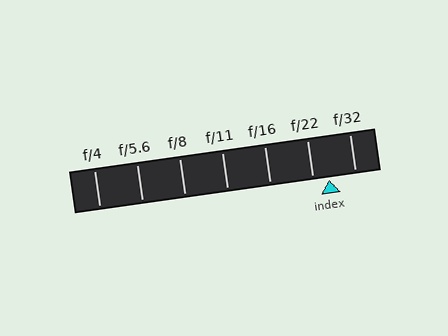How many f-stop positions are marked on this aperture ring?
There are 7 f-stop positions marked.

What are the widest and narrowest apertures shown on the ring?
The widest aperture shown is f/4 and the narrowest is f/32.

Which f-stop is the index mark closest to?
The index mark is closest to f/22.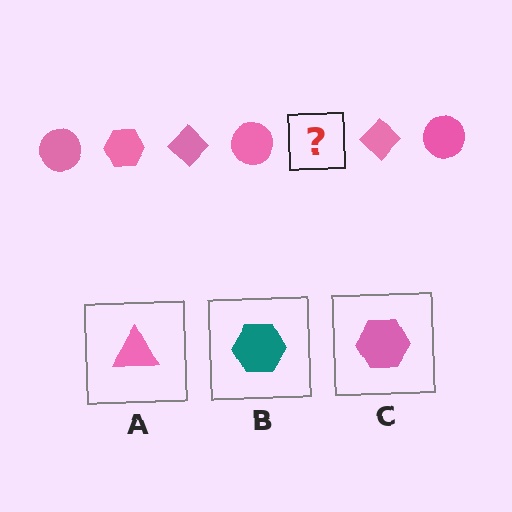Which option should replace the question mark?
Option C.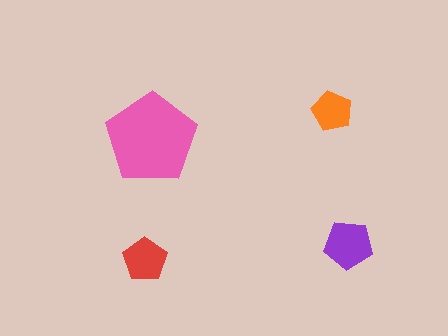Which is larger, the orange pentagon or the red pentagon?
The red one.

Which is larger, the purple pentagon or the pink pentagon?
The pink one.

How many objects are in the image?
There are 4 objects in the image.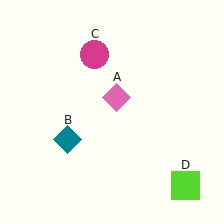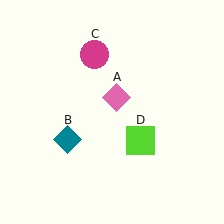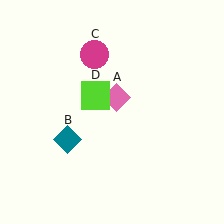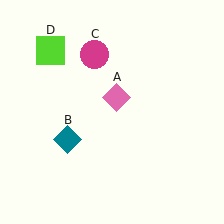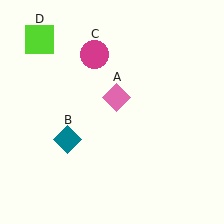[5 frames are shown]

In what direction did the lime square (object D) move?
The lime square (object D) moved up and to the left.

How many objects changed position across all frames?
1 object changed position: lime square (object D).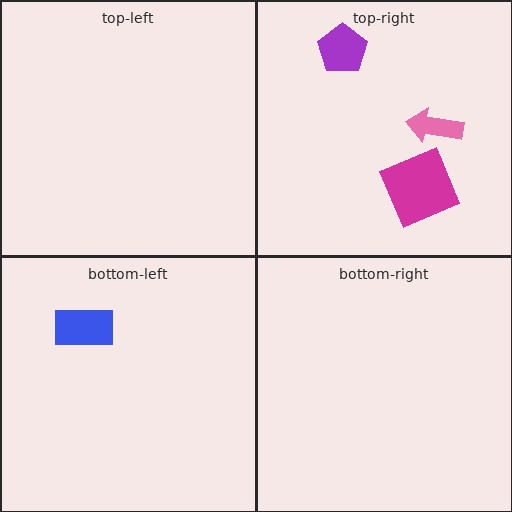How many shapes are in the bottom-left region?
1.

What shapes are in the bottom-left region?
The blue rectangle.